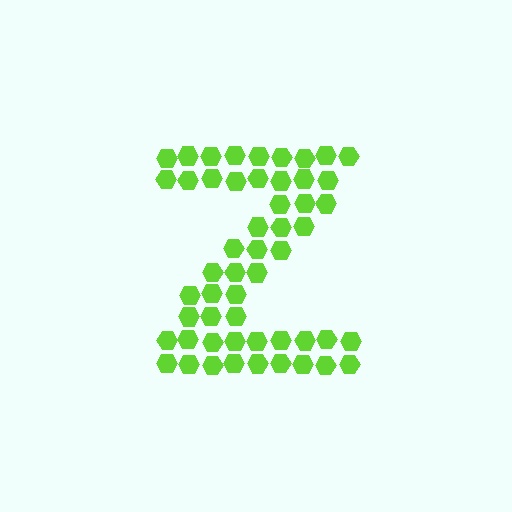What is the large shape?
The large shape is the letter Z.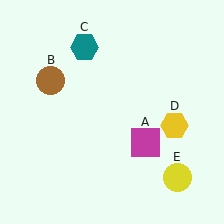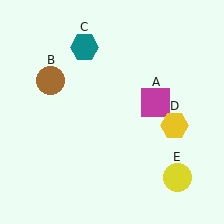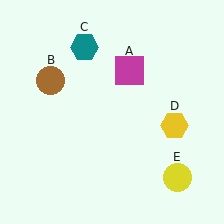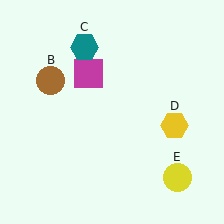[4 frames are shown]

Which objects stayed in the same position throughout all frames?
Brown circle (object B) and teal hexagon (object C) and yellow hexagon (object D) and yellow circle (object E) remained stationary.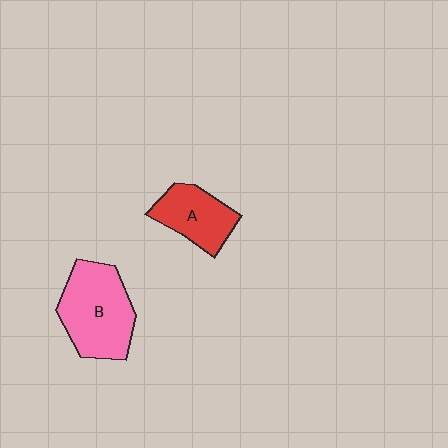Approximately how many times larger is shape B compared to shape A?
Approximately 1.5 times.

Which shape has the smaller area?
Shape A (red).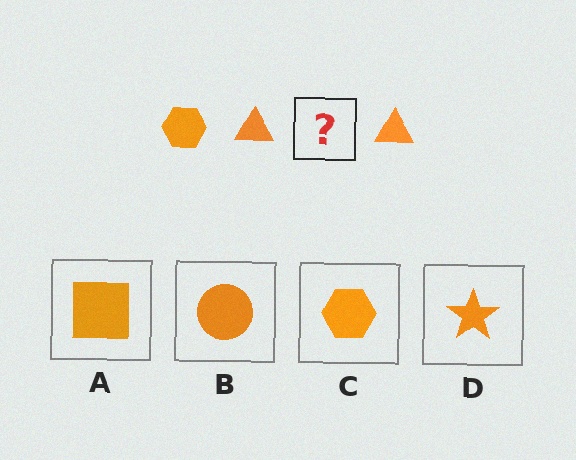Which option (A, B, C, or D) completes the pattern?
C.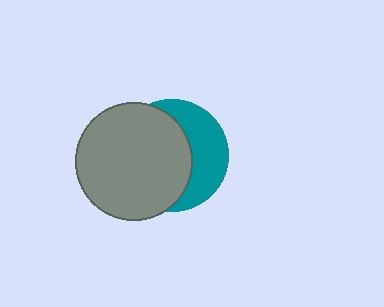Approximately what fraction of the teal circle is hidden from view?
Roughly 61% of the teal circle is hidden behind the gray circle.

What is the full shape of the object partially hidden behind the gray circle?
The partially hidden object is a teal circle.